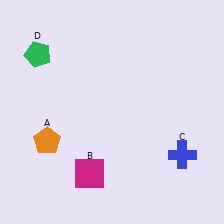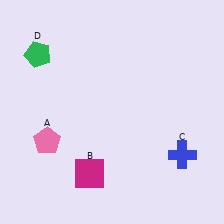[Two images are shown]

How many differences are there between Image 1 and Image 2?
There is 1 difference between the two images.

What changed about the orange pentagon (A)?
In Image 1, A is orange. In Image 2, it changed to pink.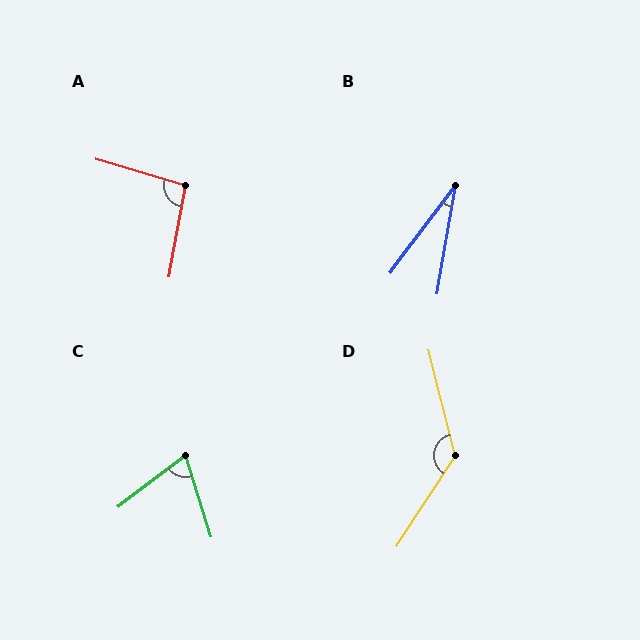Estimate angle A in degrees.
Approximately 96 degrees.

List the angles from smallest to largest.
B (27°), C (70°), A (96°), D (133°).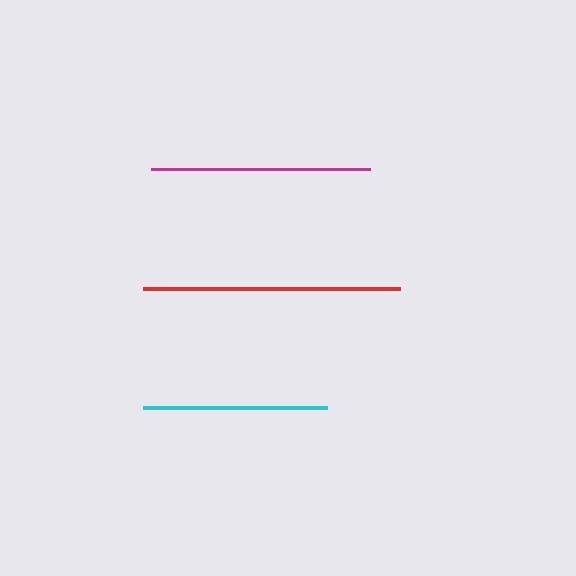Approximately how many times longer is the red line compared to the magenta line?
The red line is approximately 1.2 times the length of the magenta line.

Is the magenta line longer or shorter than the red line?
The red line is longer than the magenta line.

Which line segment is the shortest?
The cyan line is the shortest at approximately 183 pixels.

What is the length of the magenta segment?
The magenta segment is approximately 219 pixels long.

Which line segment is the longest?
The red line is the longest at approximately 256 pixels.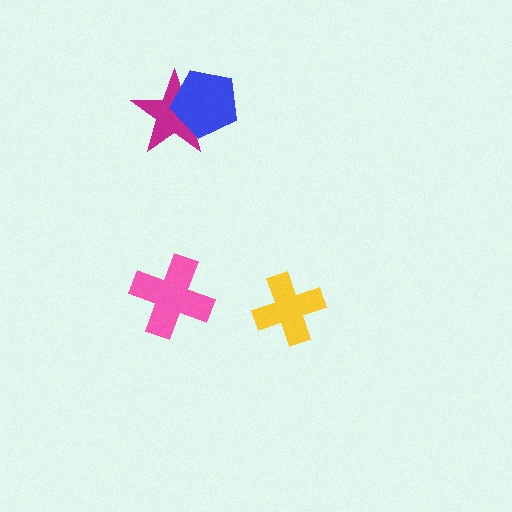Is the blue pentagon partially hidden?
No, no other shape covers it.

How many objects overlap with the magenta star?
1 object overlaps with the magenta star.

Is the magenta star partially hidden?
Yes, it is partially covered by another shape.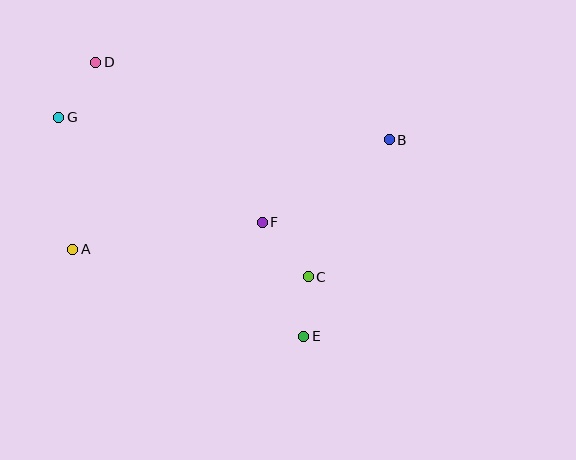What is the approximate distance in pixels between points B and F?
The distance between B and F is approximately 151 pixels.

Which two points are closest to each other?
Points C and E are closest to each other.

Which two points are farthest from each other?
Points D and E are farthest from each other.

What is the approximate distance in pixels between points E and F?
The distance between E and F is approximately 121 pixels.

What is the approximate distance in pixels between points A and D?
The distance between A and D is approximately 188 pixels.